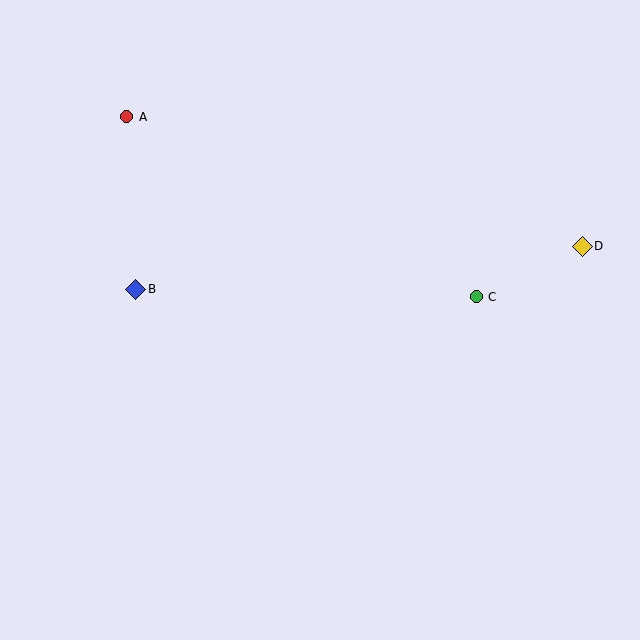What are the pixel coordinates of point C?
Point C is at (476, 297).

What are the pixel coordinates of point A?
Point A is at (127, 117).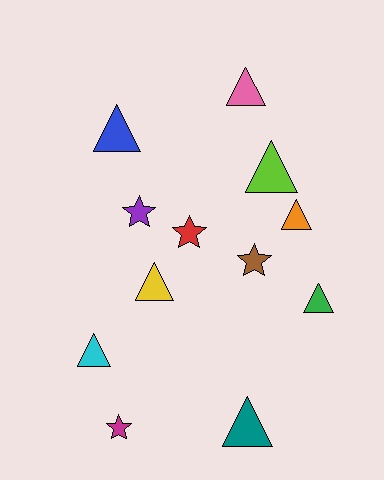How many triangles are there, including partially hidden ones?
There are 8 triangles.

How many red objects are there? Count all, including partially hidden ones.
There is 1 red object.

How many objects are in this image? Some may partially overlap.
There are 12 objects.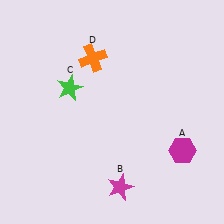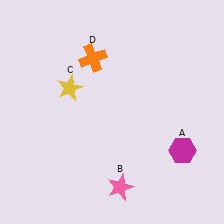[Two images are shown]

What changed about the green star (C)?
In Image 1, C is green. In Image 2, it changed to yellow.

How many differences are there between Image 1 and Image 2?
There are 2 differences between the two images.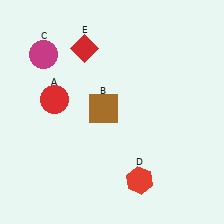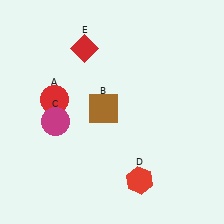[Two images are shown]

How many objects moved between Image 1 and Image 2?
1 object moved between the two images.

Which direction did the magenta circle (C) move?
The magenta circle (C) moved down.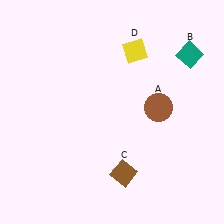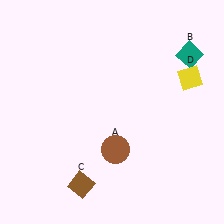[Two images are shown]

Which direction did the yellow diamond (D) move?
The yellow diamond (D) moved right.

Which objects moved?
The objects that moved are: the brown circle (A), the brown diamond (C), the yellow diamond (D).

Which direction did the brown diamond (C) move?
The brown diamond (C) moved left.